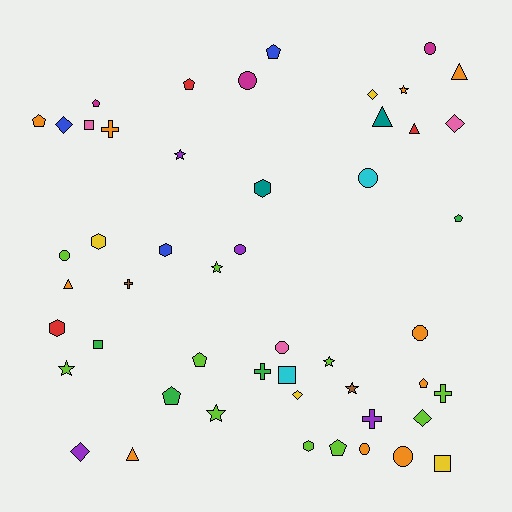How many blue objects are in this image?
There are 3 blue objects.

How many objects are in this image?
There are 50 objects.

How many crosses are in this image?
There are 5 crosses.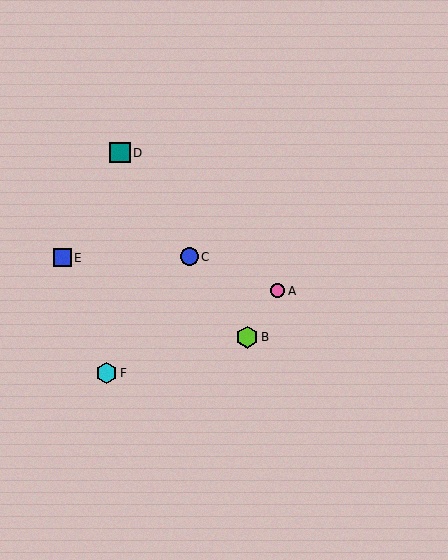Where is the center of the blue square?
The center of the blue square is at (62, 258).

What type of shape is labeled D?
Shape D is a teal square.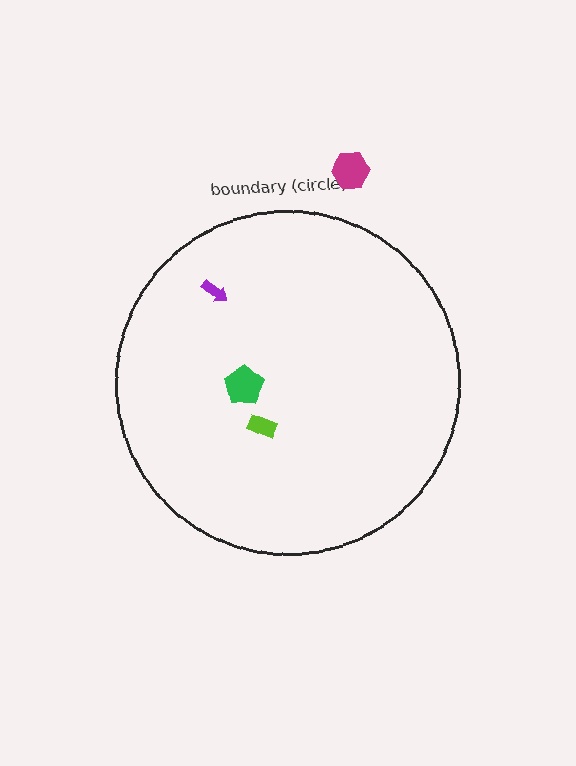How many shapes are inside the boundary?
3 inside, 1 outside.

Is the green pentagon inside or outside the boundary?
Inside.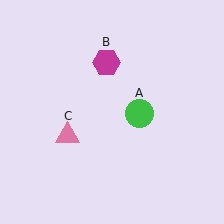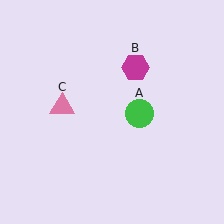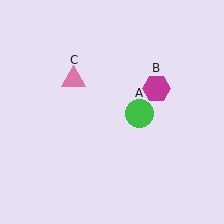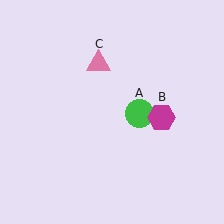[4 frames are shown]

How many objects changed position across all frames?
2 objects changed position: magenta hexagon (object B), pink triangle (object C).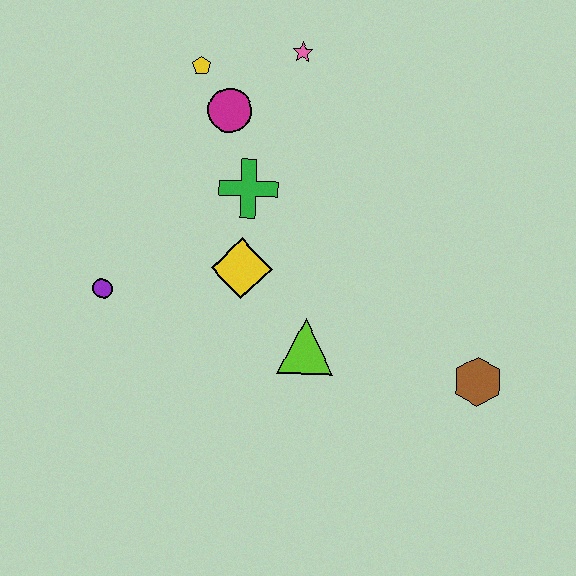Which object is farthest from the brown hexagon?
The yellow pentagon is farthest from the brown hexagon.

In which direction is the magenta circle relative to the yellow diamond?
The magenta circle is above the yellow diamond.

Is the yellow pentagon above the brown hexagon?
Yes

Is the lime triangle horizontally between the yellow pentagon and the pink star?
No